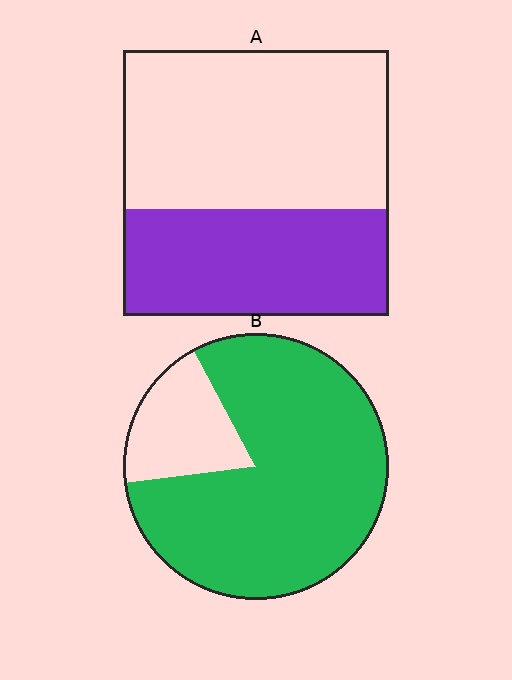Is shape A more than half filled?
No.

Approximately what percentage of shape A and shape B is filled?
A is approximately 40% and B is approximately 80%.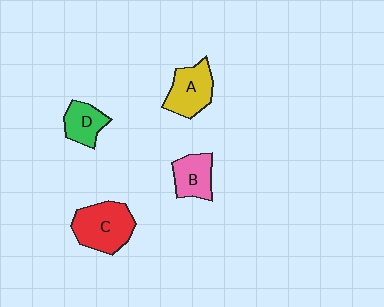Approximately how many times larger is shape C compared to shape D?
Approximately 1.8 times.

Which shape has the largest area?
Shape C (red).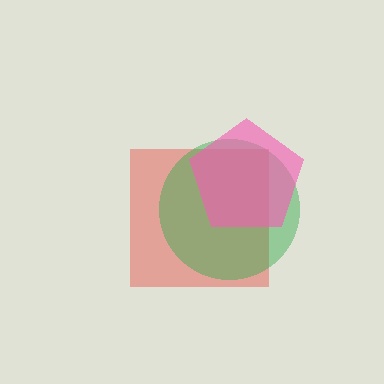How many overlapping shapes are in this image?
There are 3 overlapping shapes in the image.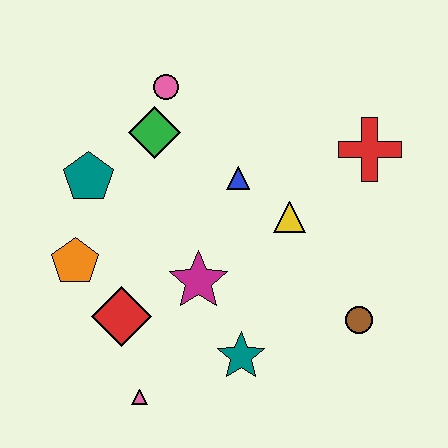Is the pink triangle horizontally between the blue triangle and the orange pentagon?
Yes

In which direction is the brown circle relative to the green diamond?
The brown circle is to the right of the green diamond.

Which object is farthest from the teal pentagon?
The brown circle is farthest from the teal pentagon.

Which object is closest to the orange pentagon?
The red diamond is closest to the orange pentagon.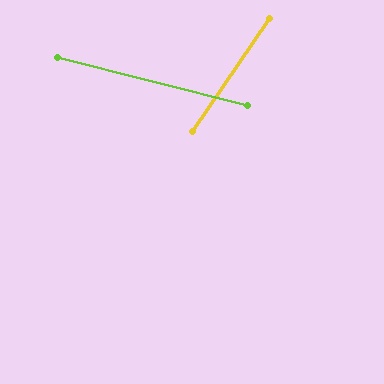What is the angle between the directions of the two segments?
Approximately 70 degrees.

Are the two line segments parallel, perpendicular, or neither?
Neither parallel nor perpendicular — they differ by about 70°.